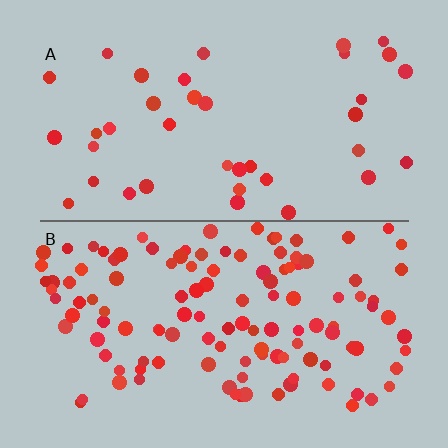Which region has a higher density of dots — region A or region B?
B (the bottom).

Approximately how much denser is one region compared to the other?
Approximately 3.2× — region B over region A.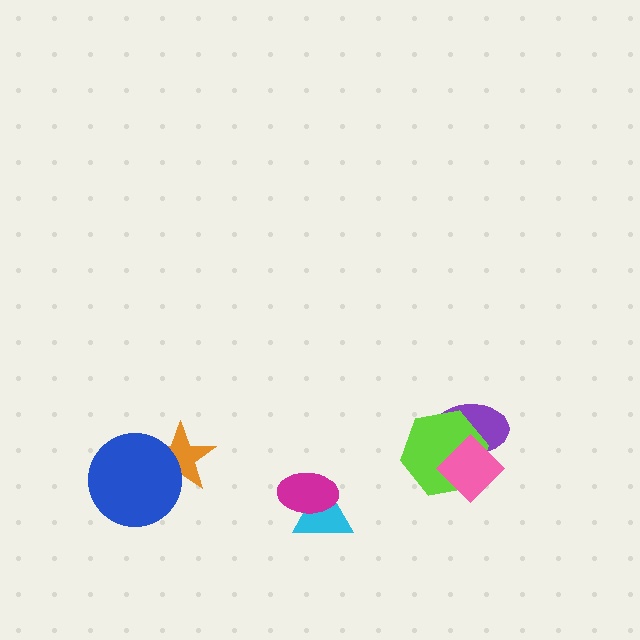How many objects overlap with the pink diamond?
2 objects overlap with the pink diamond.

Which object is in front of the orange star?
The blue circle is in front of the orange star.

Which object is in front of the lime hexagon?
The pink diamond is in front of the lime hexagon.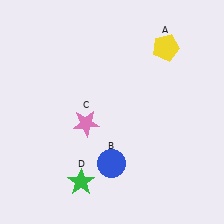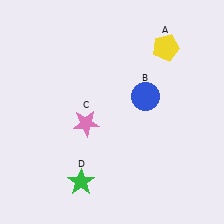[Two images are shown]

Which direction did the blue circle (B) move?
The blue circle (B) moved up.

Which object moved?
The blue circle (B) moved up.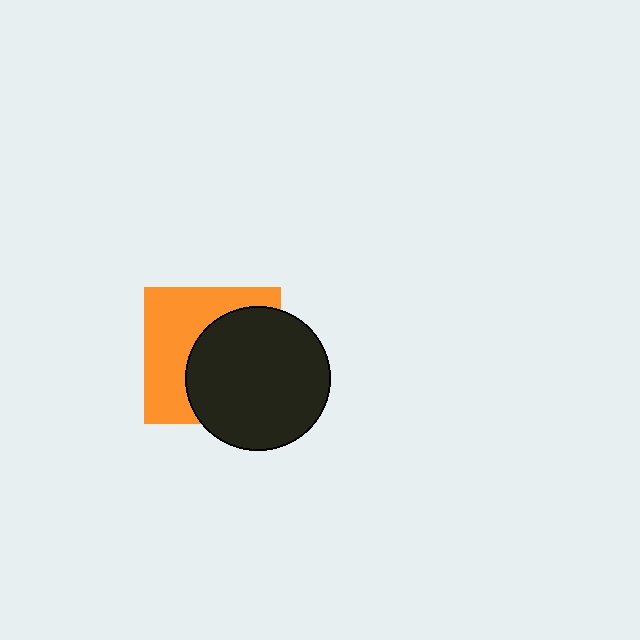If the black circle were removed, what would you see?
You would see the complete orange square.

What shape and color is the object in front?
The object in front is a black circle.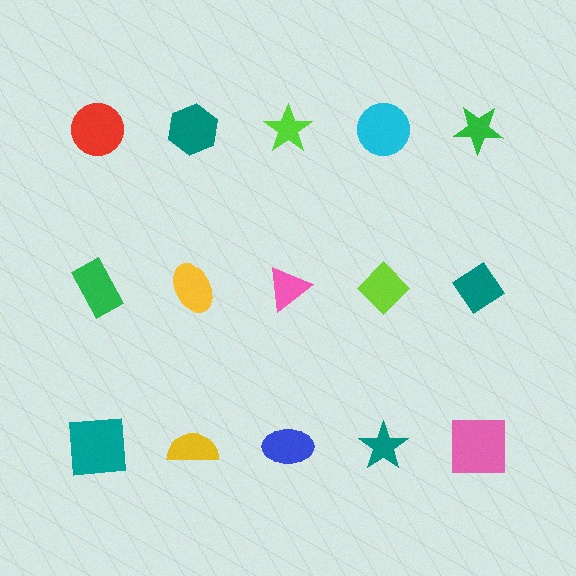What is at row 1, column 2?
A teal hexagon.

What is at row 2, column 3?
A pink triangle.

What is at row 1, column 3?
A lime star.